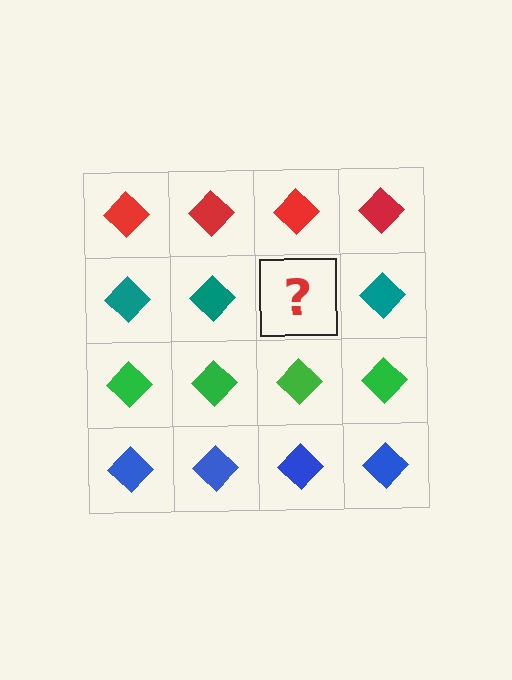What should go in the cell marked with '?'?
The missing cell should contain a teal diamond.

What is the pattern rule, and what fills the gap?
The rule is that each row has a consistent color. The gap should be filled with a teal diamond.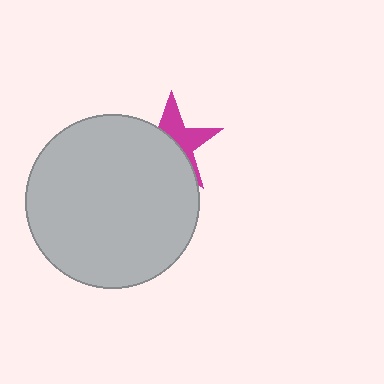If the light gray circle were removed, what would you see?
You would see the complete magenta star.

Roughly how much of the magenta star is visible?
A small part of it is visible (roughly 43%).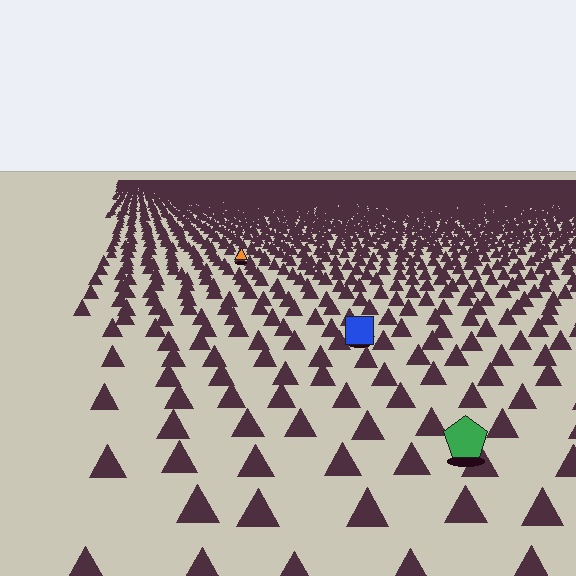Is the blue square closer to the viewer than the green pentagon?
No. The green pentagon is closer — you can tell from the texture gradient: the ground texture is coarser near it.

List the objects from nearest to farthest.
From nearest to farthest: the green pentagon, the blue square, the orange triangle.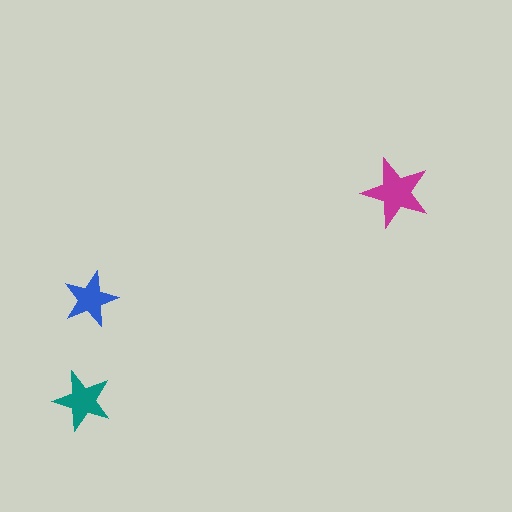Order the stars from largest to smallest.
the magenta one, the teal one, the blue one.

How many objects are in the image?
There are 3 objects in the image.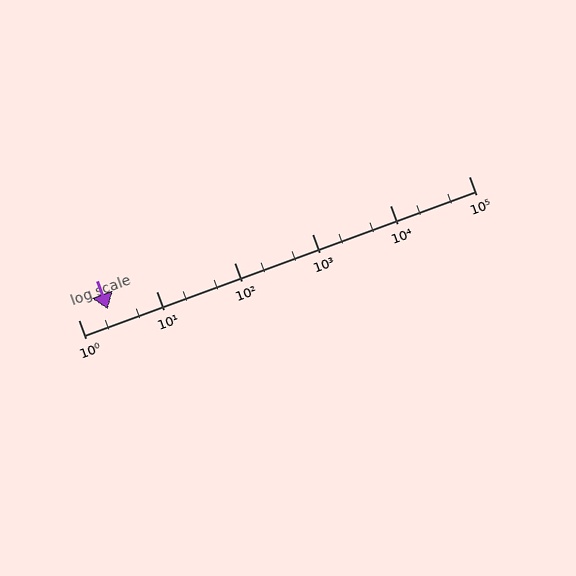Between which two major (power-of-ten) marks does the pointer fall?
The pointer is between 1 and 10.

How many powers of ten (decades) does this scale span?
The scale spans 5 decades, from 1 to 100000.